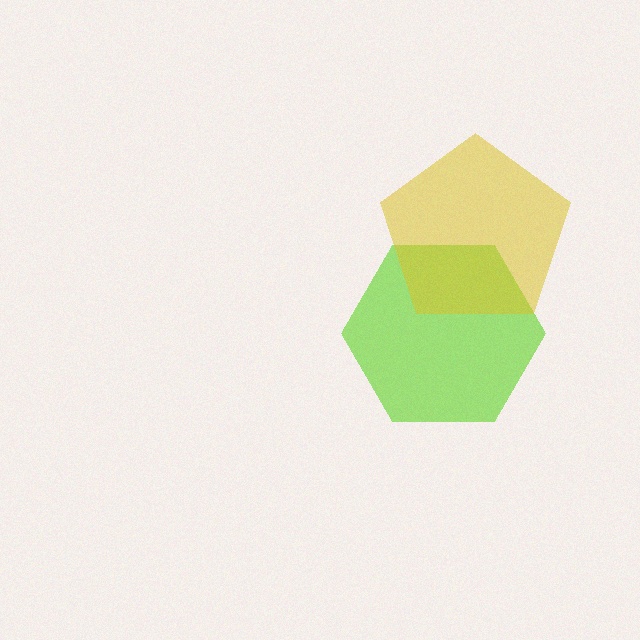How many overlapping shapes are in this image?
There are 2 overlapping shapes in the image.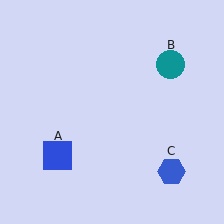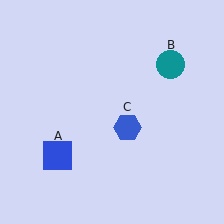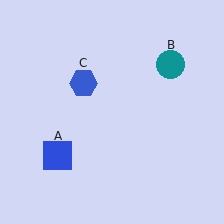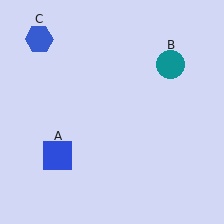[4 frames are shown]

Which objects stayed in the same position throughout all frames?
Blue square (object A) and teal circle (object B) remained stationary.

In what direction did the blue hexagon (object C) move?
The blue hexagon (object C) moved up and to the left.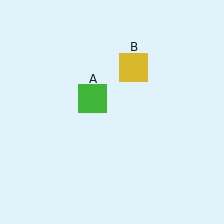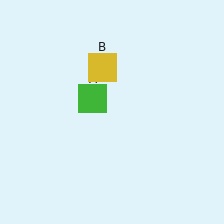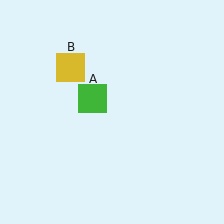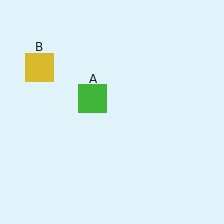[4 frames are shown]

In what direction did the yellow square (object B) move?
The yellow square (object B) moved left.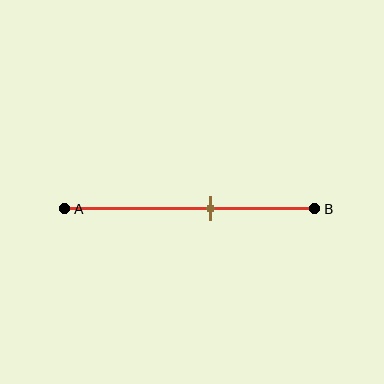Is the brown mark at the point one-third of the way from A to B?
No, the mark is at about 60% from A, not at the 33% one-third point.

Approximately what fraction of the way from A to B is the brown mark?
The brown mark is approximately 60% of the way from A to B.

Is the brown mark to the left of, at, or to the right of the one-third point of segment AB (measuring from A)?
The brown mark is to the right of the one-third point of segment AB.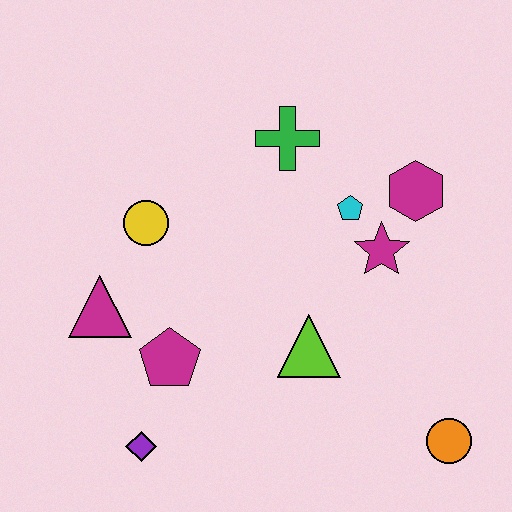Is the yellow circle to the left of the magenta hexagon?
Yes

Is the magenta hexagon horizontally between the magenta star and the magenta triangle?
No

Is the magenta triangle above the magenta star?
No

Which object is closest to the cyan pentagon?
The magenta star is closest to the cyan pentagon.